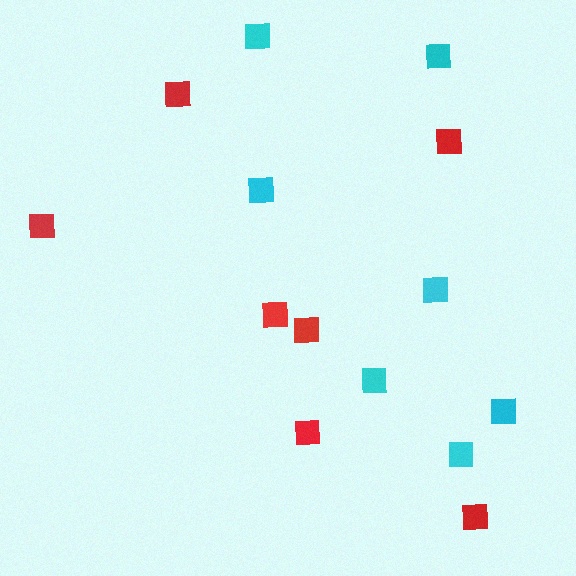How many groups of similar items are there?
There are 2 groups: one group of cyan squares (7) and one group of red squares (7).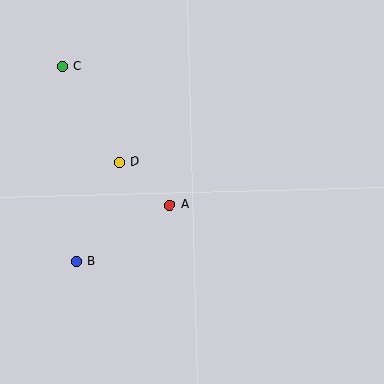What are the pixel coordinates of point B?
Point B is at (76, 261).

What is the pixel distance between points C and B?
The distance between C and B is 195 pixels.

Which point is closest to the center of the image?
Point A at (170, 205) is closest to the center.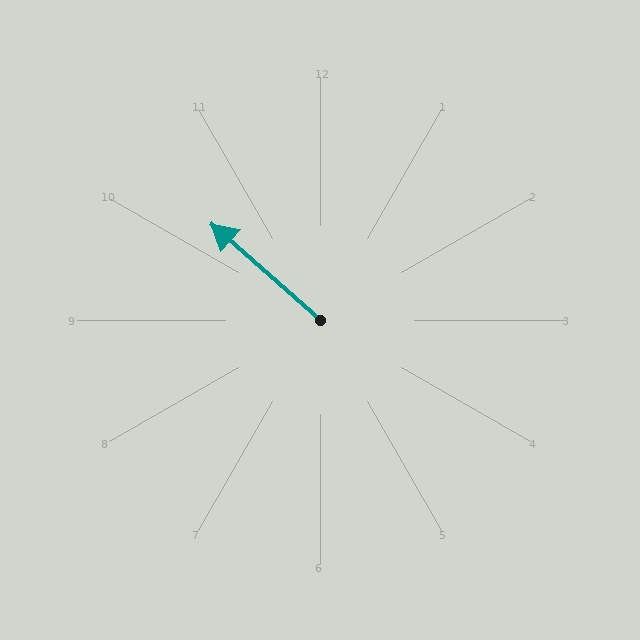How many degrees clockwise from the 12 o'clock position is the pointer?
Approximately 311 degrees.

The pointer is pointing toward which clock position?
Roughly 10 o'clock.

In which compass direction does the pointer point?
Northwest.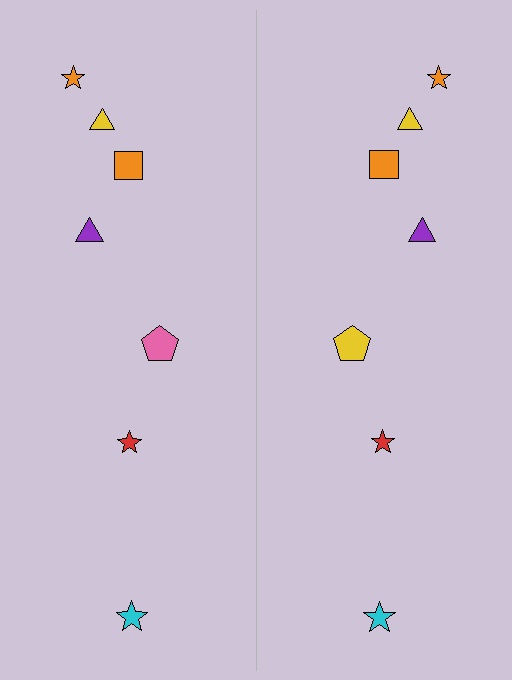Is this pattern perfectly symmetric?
No, the pattern is not perfectly symmetric. The yellow pentagon on the right side breaks the symmetry — its mirror counterpart is pink.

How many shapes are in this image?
There are 14 shapes in this image.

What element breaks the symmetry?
The yellow pentagon on the right side breaks the symmetry — its mirror counterpart is pink.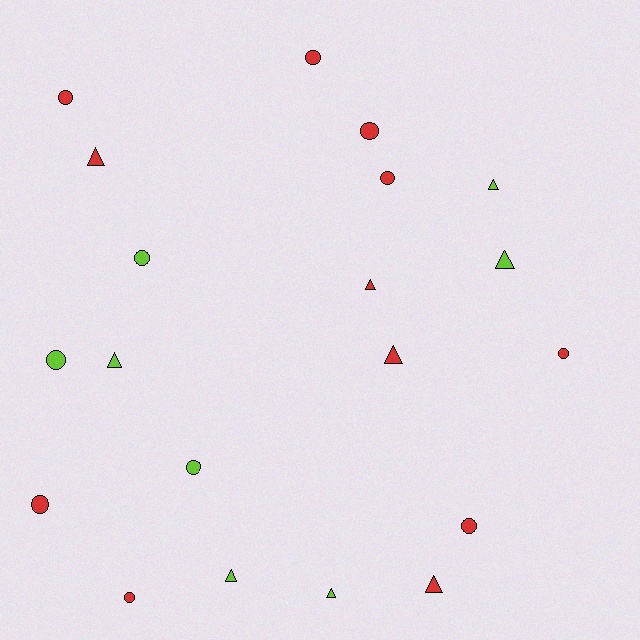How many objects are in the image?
There are 20 objects.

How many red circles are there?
There are 8 red circles.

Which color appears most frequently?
Red, with 12 objects.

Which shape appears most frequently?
Circle, with 11 objects.